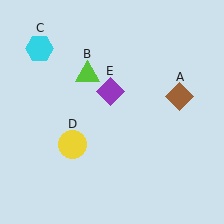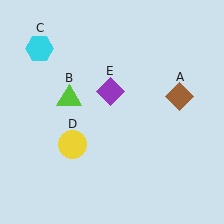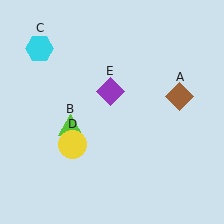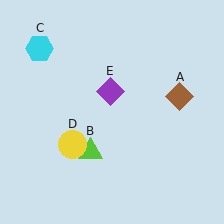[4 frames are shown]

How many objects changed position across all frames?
1 object changed position: lime triangle (object B).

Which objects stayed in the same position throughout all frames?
Brown diamond (object A) and cyan hexagon (object C) and yellow circle (object D) and purple diamond (object E) remained stationary.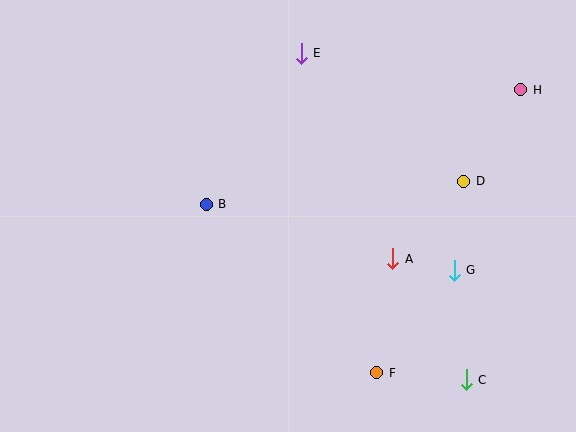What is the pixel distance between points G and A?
The distance between G and A is 62 pixels.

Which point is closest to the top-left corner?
Point B is closest to the top-left corner.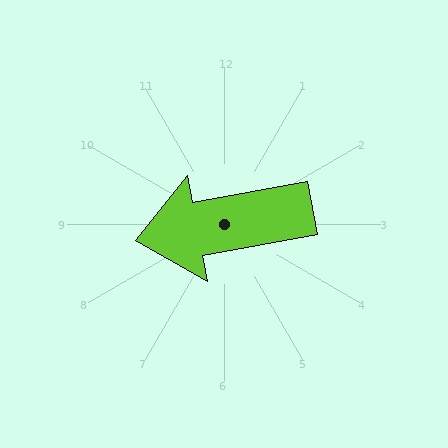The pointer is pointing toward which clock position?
Roughly 9 o'clock.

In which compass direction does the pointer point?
West.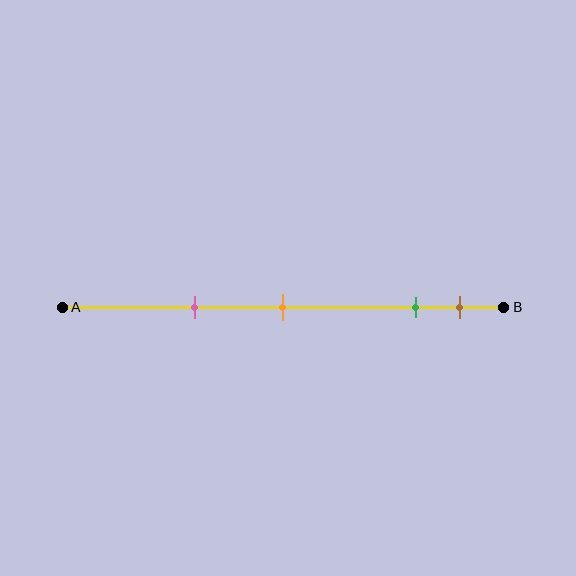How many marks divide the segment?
There are 4 marks dividing the segment.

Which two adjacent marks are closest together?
The green and brown marks are the closest adjacent pair.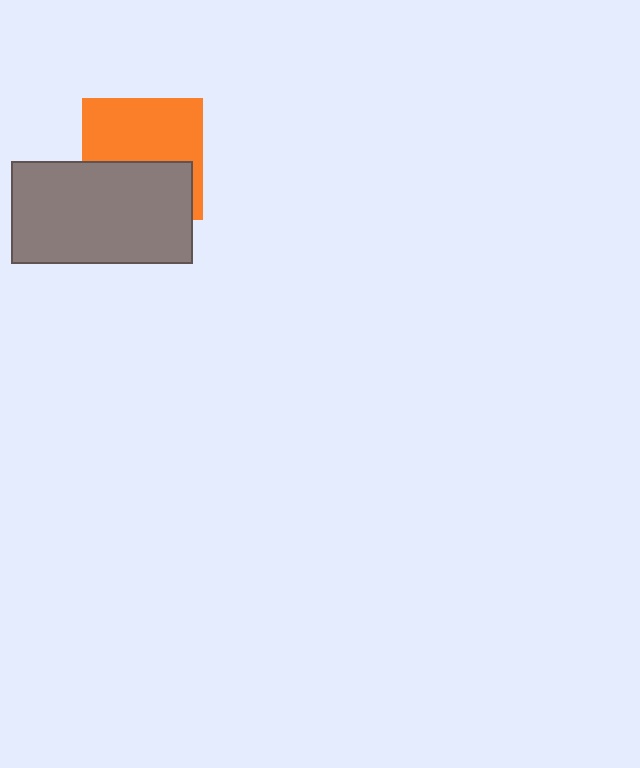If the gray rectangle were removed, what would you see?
You would see the complete orange square.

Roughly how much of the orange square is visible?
About half of it is visible (roughly 56%).